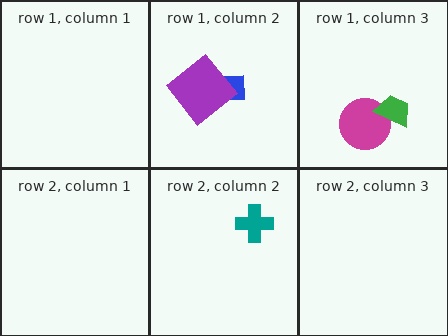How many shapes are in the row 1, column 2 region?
2.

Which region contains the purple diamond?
The row 1, column 2 region.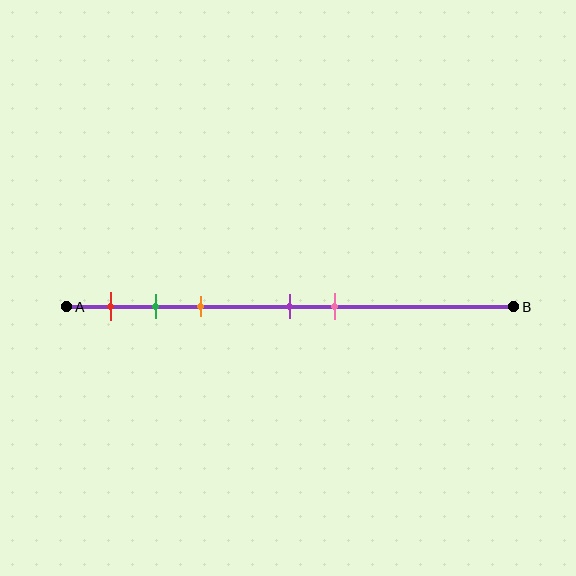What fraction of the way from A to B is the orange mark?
The orange mark is approximately 30% (0.3) of the way from A to B.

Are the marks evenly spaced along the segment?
No, the marks are not evenly spaced.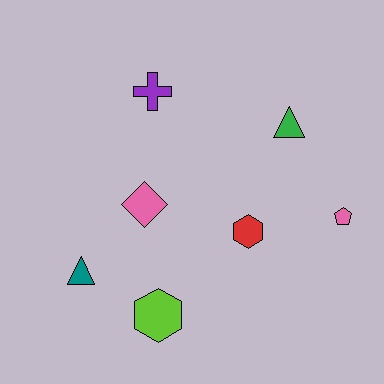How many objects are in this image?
There are 7 objects.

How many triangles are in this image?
There are 2 triangles.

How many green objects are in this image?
There is 1 green object.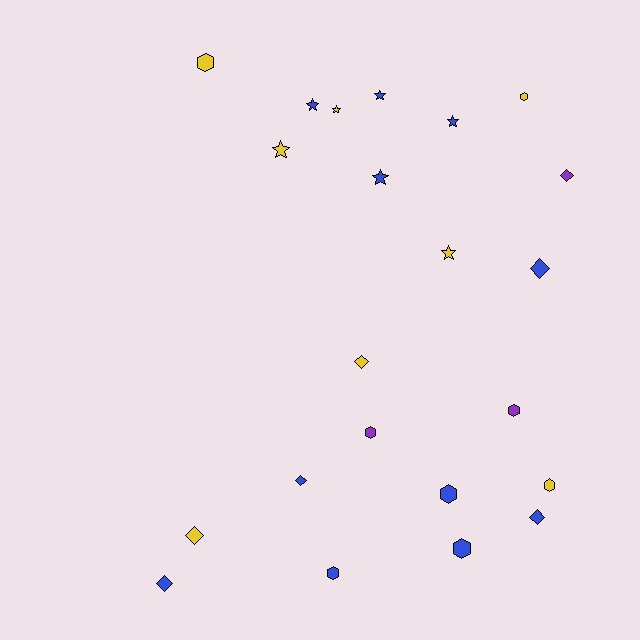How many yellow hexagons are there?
There are 3 yellow hexagons.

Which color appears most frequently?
Blue, with 11 objects.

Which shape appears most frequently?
Hexagon, with 8 objects.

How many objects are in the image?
There are 22 objects.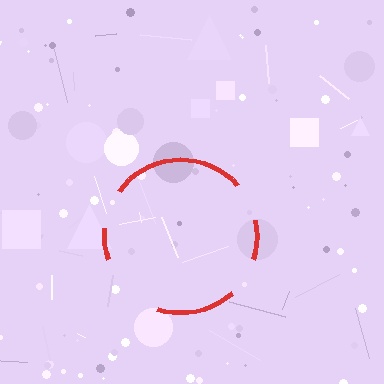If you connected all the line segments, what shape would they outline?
They would outline a circle.